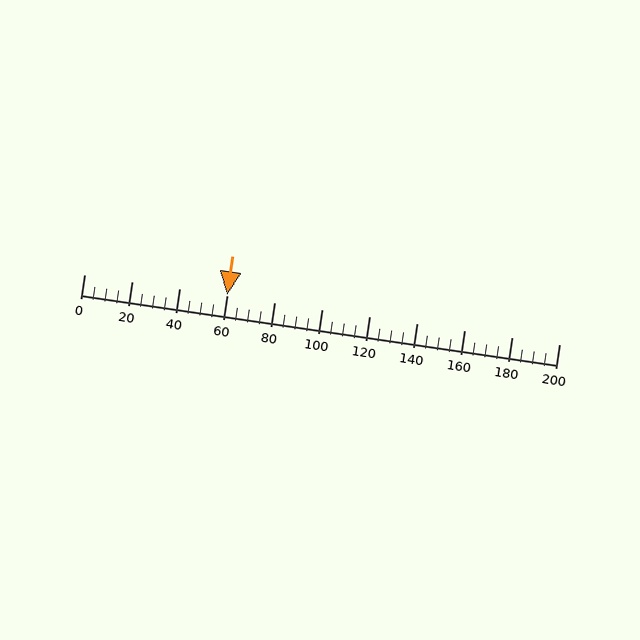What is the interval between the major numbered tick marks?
The major tick marks are spaced 20 units apart.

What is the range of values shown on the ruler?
The ruler shows values from 0 to 200.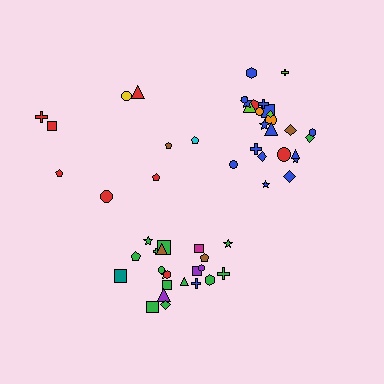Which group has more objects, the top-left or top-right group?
The top-right group.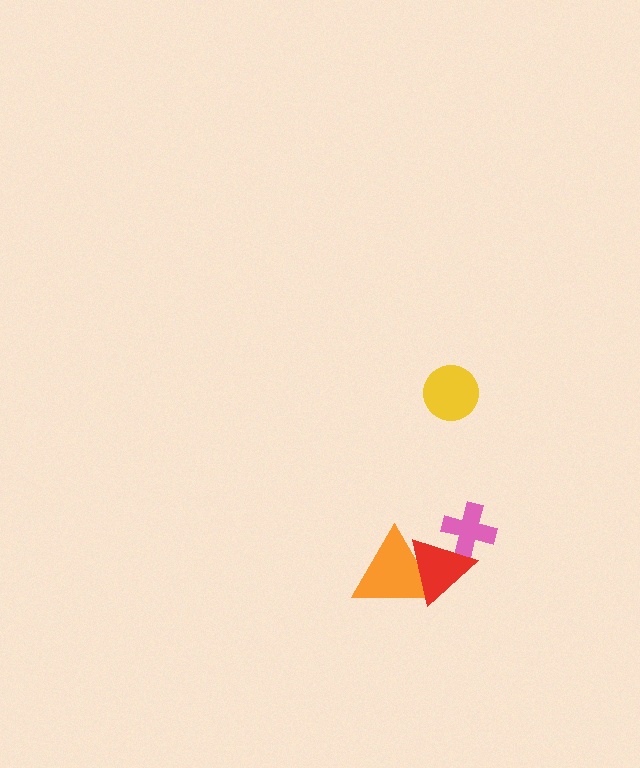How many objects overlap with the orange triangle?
1 object overlaps with the orange triangle.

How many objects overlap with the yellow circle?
0 objects overlap with the yellow circle.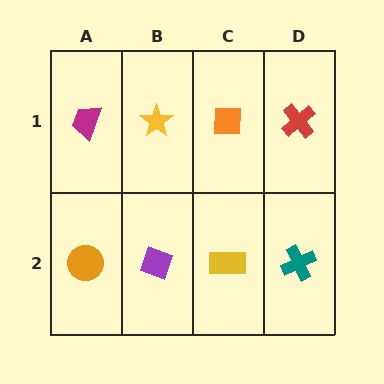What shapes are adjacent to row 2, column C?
An orange square (row 1, column C), a purple diamond (row 2, column B), a teal cross (row 2, column D).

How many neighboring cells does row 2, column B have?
3.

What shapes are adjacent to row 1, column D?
A teal cross (row 2, column D), an orange square (row 1, column C).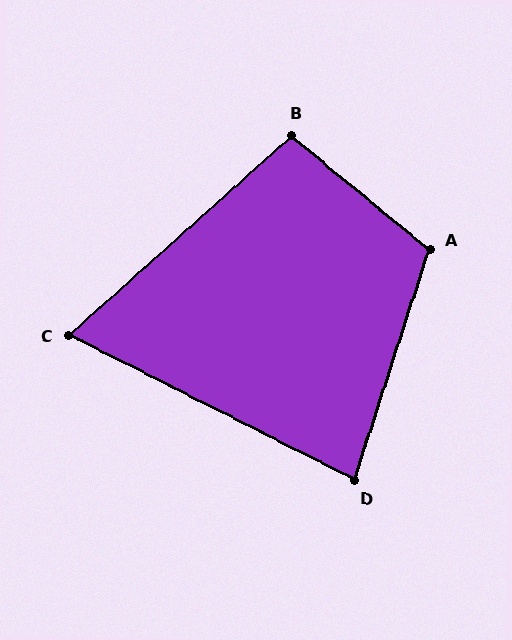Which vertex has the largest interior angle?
A, at approximately 111 degrees.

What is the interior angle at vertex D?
Approximately 81 degrees (acute).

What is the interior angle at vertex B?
Approximately 99 degrees (obtuse).